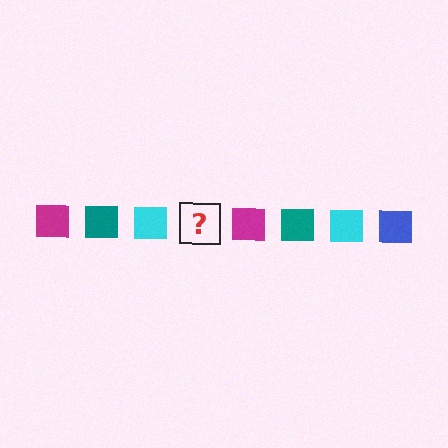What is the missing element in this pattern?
The missing element is a blue square.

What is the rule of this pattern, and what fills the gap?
The rule is that the pattern cycles through magenta, teal, cyan, blue squares. The gap should be filled with a blue square.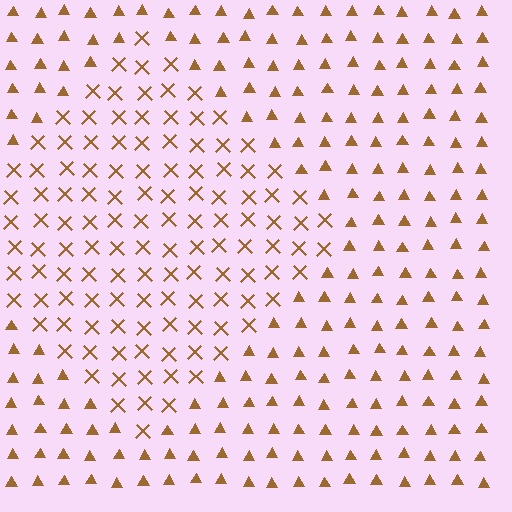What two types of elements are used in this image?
The image uses X marks inside the diamond region and triangles outside it.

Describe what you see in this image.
The image is filled with small brown elements arranged in a uniform grid. A diamond-shaped region contains X marks, while the surrounding area contains triangles. The boundary is defined purely by the change in element shape.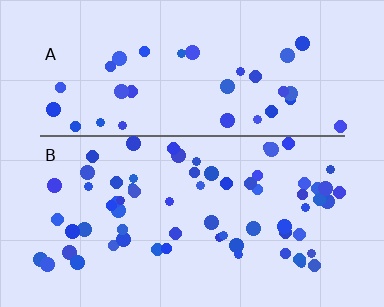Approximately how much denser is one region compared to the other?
Approximately 2.0× — region B over region A.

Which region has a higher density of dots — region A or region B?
B (the bottom).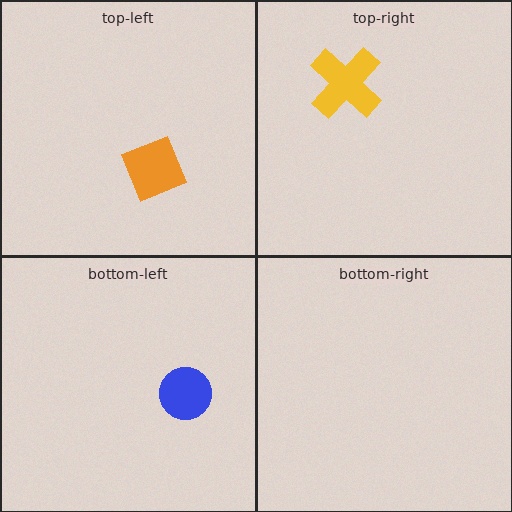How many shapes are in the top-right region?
1.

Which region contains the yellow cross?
The top-right region.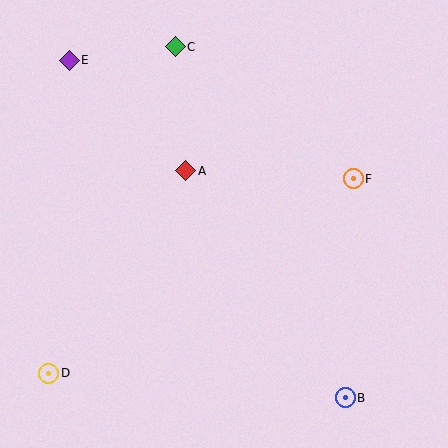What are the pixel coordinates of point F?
Point F is at (353, 179).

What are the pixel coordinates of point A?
Point A is at (186, 171).